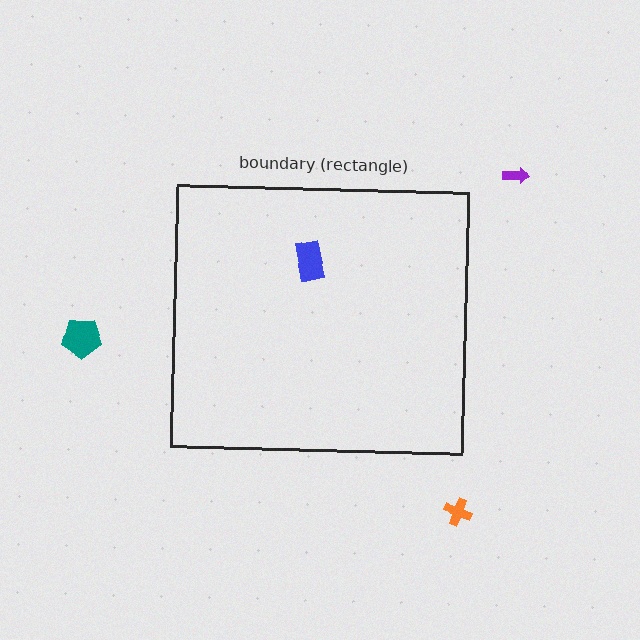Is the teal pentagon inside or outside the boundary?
Outside.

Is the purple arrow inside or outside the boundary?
Outside.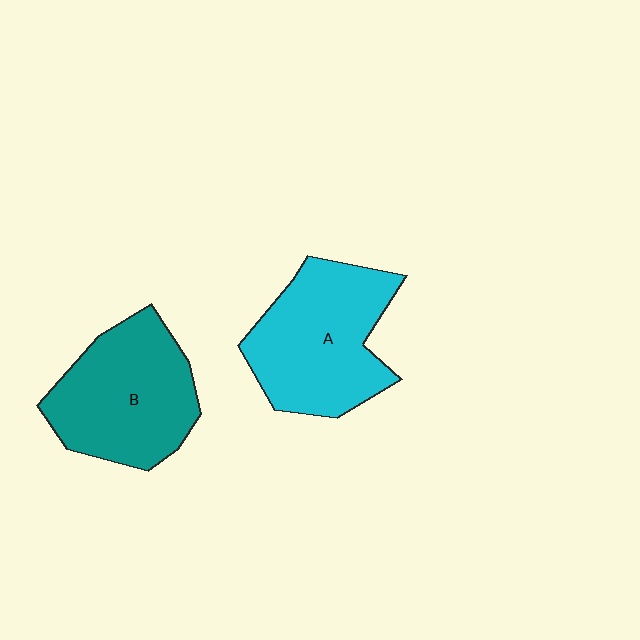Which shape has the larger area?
Shape A (cyan).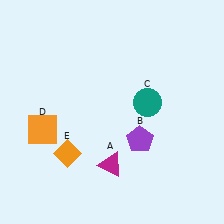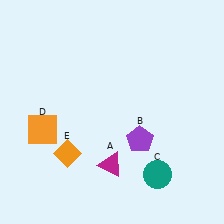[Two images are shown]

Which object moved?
The teal circle (C) moved down.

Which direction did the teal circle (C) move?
The teal circle (C) moved down.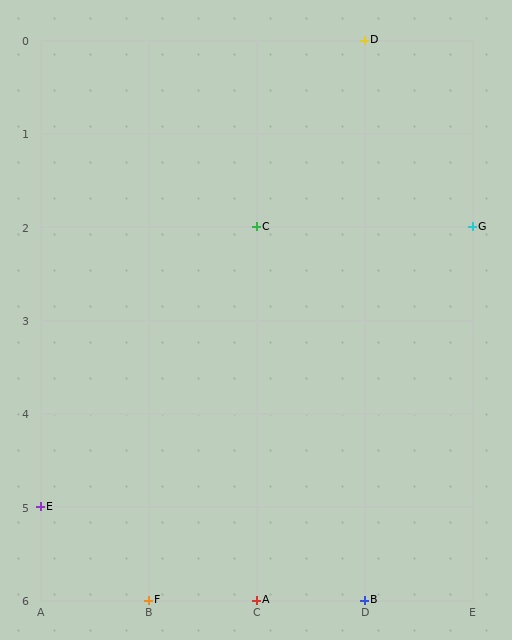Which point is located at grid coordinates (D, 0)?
Point D is at (D, 0).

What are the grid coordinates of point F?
Point F is at grid coordinates (B, 6).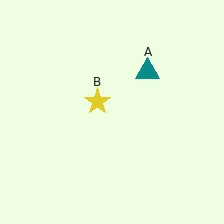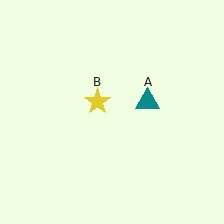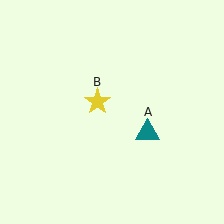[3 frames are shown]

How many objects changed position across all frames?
1 object changed position: teal triangle (object A).